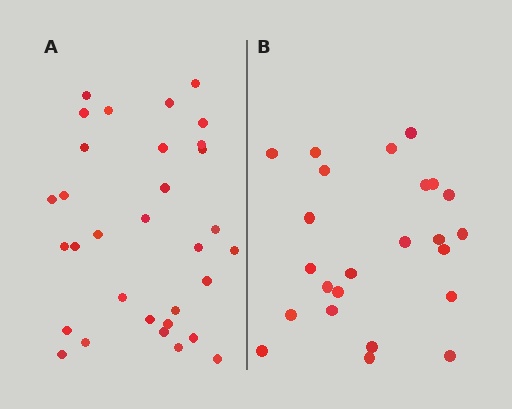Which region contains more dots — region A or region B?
Region A (the left region) has more dots.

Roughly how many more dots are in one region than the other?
Region A has roughly 8 or so more dots than region B.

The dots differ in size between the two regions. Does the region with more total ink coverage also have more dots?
No. Region B has more total ink coverage because its dots are larger, but region A actually contains more individual dots. Total area can be misleading — the number of items is what matters here.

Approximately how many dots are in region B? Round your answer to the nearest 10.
About 20 dots. (The exact count is 24, which rounds to 20.)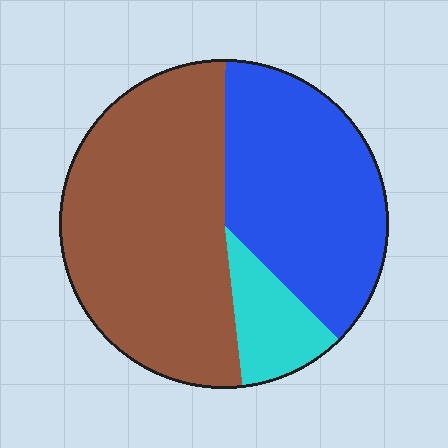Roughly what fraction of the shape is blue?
Blue takes up about three eighths (3/8) of the shape.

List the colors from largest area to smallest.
From largest to smallest: brown, blue, cyan.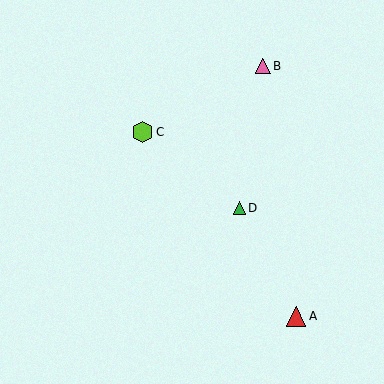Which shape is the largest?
The lime hexagon (labeled C) is the largest.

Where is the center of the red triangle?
The center of the red triangle is at (296, 316).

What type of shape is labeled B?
Shape B is a pink triangle.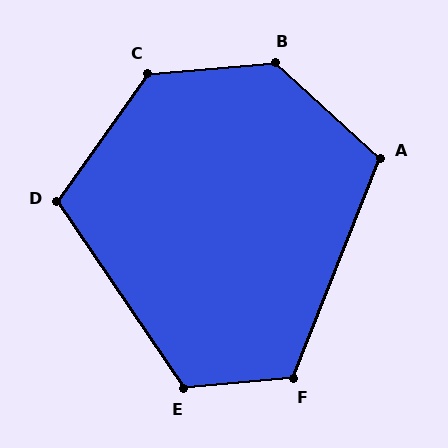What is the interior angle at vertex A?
Approximately 111 degrees (obtuse).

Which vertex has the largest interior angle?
B, at approximately 133 degrees.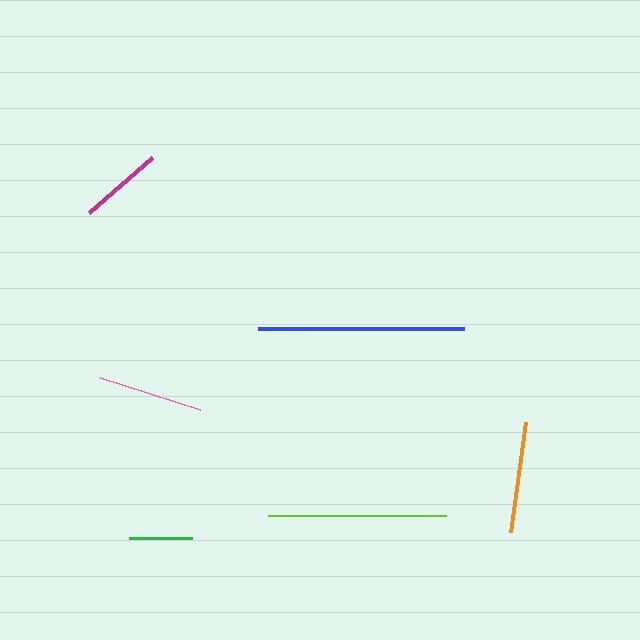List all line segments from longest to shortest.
From longest to shortest: blue, lime, orange, pink, magenta, green.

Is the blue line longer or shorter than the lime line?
The blue line is longer than the lime line.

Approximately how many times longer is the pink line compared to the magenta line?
The pink line is approximately 1.3 times the length of the magenta line.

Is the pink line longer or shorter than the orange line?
The orange line is longer than the pink line.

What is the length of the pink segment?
The pink segment is approximately 105 pixels long.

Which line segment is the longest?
The blue line is the longest at approximately 206 pixels.